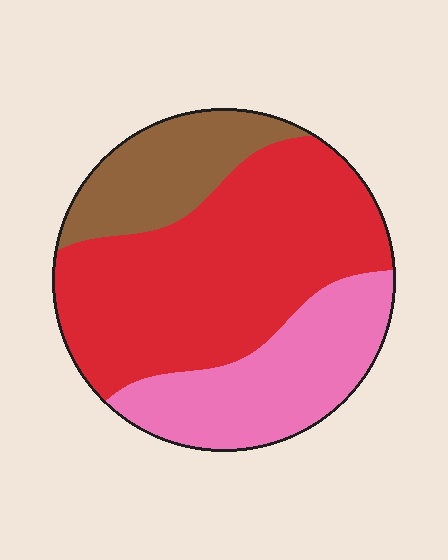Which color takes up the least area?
Brown, at roughly 20%.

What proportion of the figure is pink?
Pink covers roughly 30% of the figure.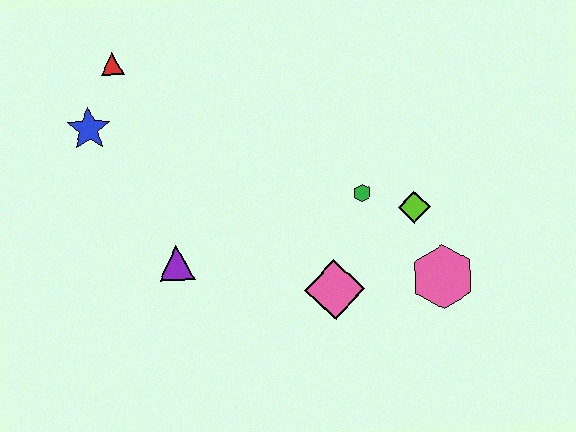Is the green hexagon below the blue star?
Yes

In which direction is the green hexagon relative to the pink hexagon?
The green hexagon is above the pink hexagon.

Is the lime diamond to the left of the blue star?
No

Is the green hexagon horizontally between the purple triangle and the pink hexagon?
Yes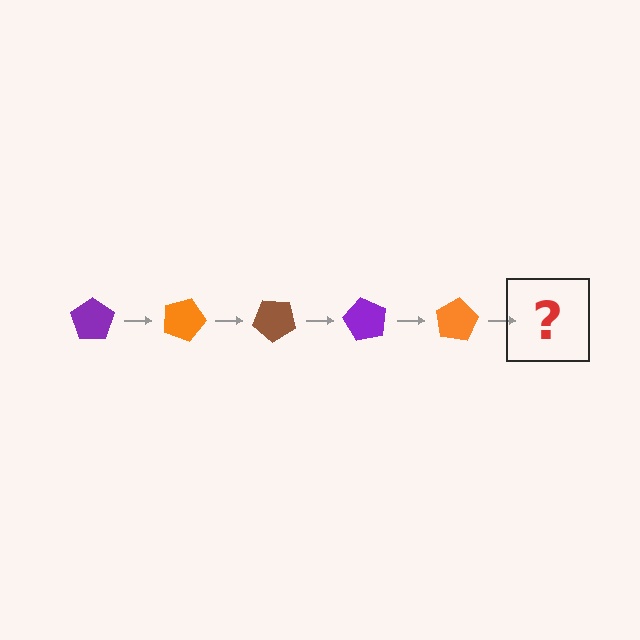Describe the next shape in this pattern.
It should be a brown pentagon, rotated 100 degrees from the start.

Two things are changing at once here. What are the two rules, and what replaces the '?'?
The two rules are that it rotates 20 degrees each step and the color cycles through purple, orange, and brown. The '?' should be a brown pentagon, rotated 100 degrees from the start.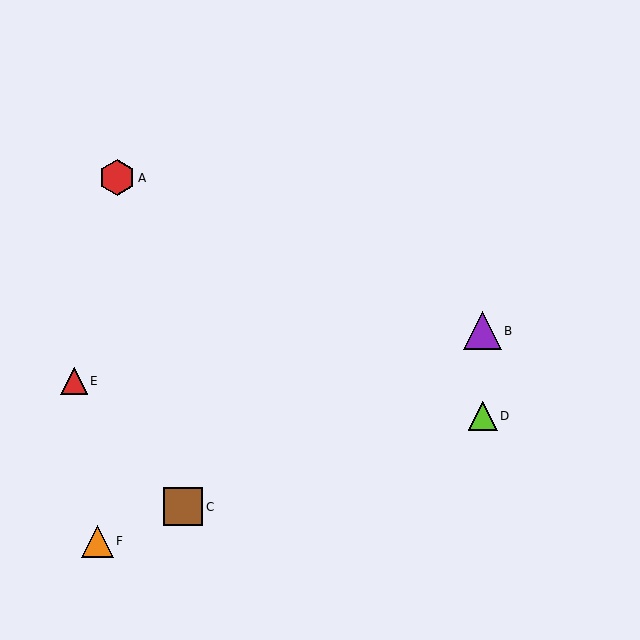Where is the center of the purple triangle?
The center of the purple triangle is at (482, 331).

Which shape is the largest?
The brown square (labeled C) is the largest.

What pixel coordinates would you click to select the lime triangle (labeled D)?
Click at (483, 416) to select the lime triangle D.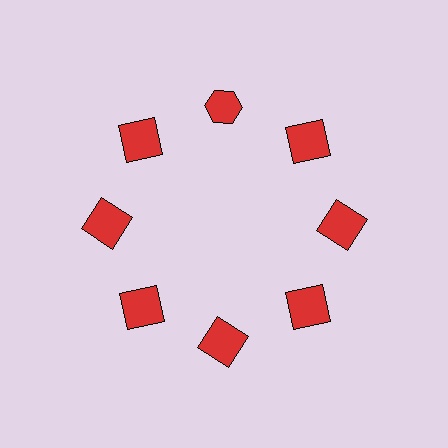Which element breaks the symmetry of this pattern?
The red hexagon at roughly the 12 o'clock position breaks the symmetry. All other shapes are red squares.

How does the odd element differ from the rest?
It has a different shape: hexagon instead of square.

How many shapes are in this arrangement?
There are 8 shapes arranged in a ring pattern.